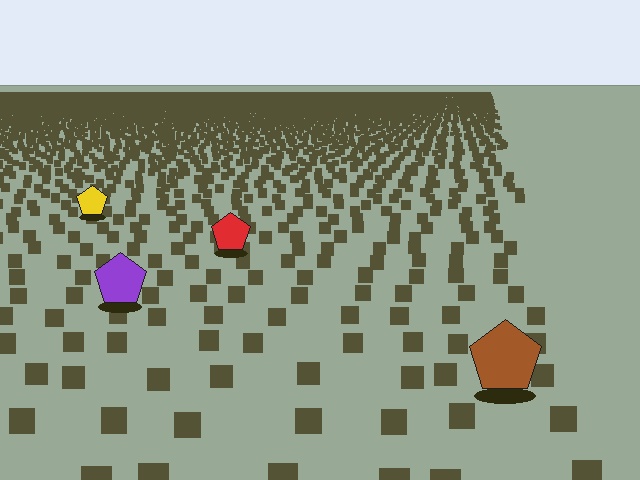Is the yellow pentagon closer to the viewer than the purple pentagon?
No. The purple pentagon is closer — you can tell from the texture gradient: the ground texture is coarser near it.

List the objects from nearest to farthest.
From nearest to farthest: the brown pentagon, the purple pentagon, the red pentagon, the yellow pentagon.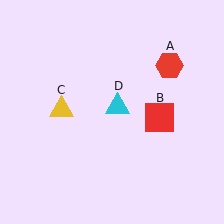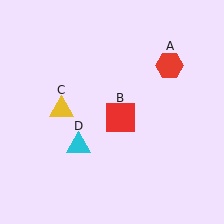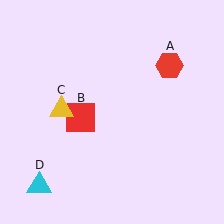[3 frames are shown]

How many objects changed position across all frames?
2 objects changed position: red square (object B), cyan triangle (object D).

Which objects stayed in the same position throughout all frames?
Red hexagon (object A) and yellow triangle (object C) remained stationary.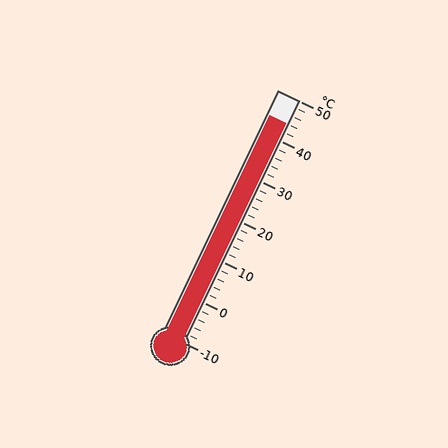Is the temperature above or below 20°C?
The temperature is above 20°C.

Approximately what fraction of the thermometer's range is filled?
The thermometer is filled to approximately 90% of its range.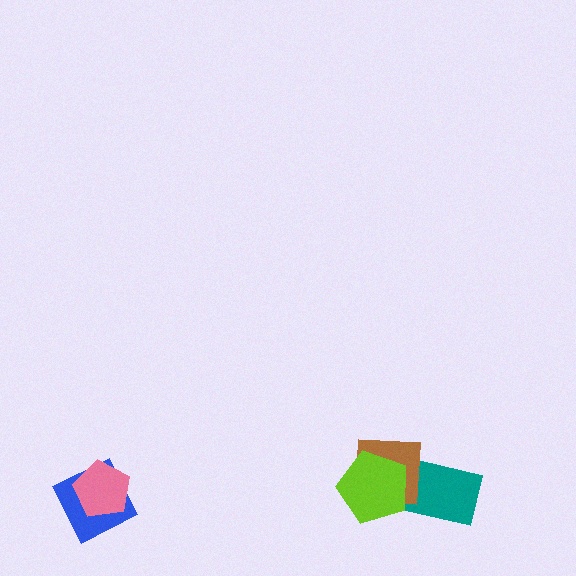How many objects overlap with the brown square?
2 objects overlap with the brown square.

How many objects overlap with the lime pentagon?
2 objects overlap with the lime pentagon.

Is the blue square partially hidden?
Yes, it is partially covered by another shape.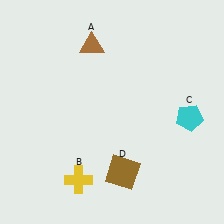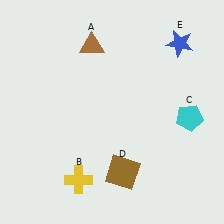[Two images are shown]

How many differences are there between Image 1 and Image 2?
There is 1 difference between the two images.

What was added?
A blue star (E) was added in Image 2.